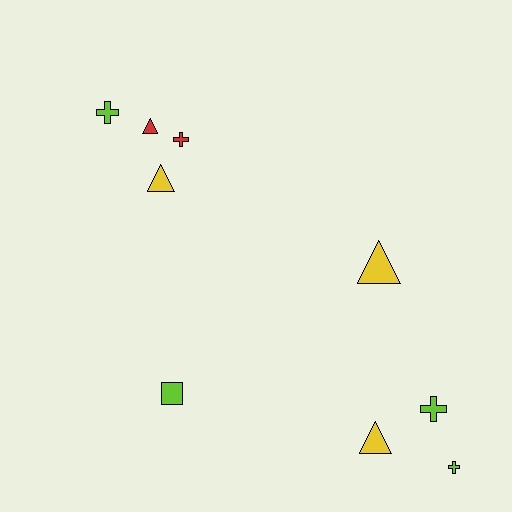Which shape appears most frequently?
Triangle, with 4 objects.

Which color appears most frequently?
Lime, with 4 objects.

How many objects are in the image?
There are 9 objects.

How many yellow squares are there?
There are no yellow squares.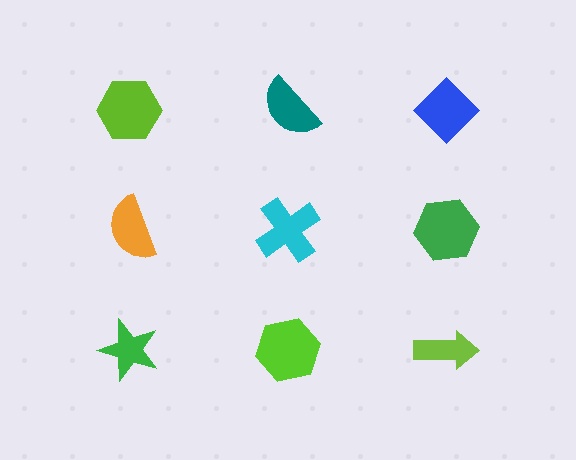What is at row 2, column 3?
A green hexagon.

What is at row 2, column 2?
A cyan cross.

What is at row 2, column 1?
An orange semicircle.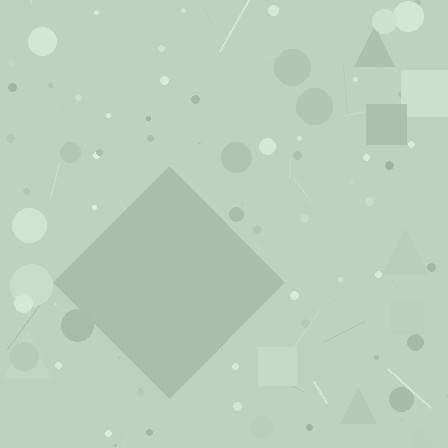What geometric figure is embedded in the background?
A diamond is embedded in the background.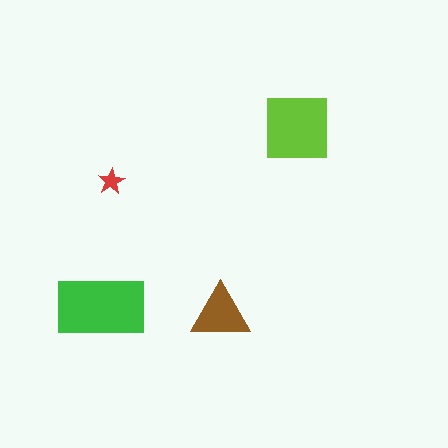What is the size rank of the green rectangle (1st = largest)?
1st.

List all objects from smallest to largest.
The red star, the brown triangle, the lime square, the green rectangle.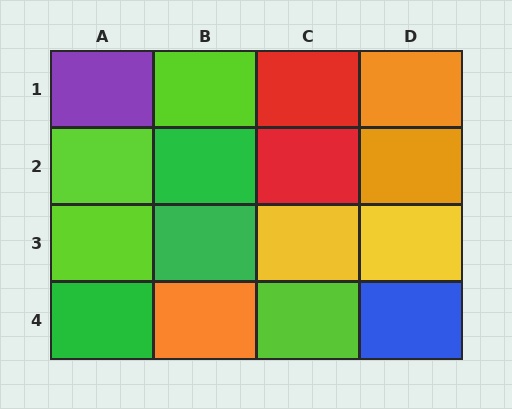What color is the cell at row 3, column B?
Green.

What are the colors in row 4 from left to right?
Green, orange, lime, blue.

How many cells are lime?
4 cells are lime.